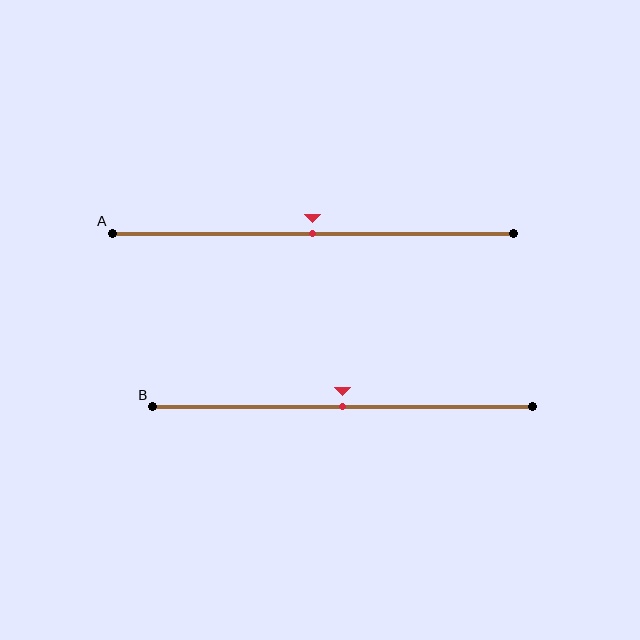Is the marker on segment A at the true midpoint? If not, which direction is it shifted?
Yes, the marker on segment A is at the true midpoint.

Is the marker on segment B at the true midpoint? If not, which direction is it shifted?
Yes, the marker on segment B is at the true midpoint.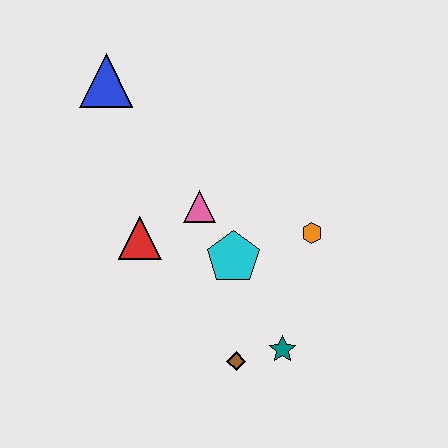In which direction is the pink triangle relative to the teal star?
The pink triangle is above the teal star.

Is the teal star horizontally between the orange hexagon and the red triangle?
Yes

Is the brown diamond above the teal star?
No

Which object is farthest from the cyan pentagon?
The blue triangle is farthest from the cyan pentagon.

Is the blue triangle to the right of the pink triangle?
No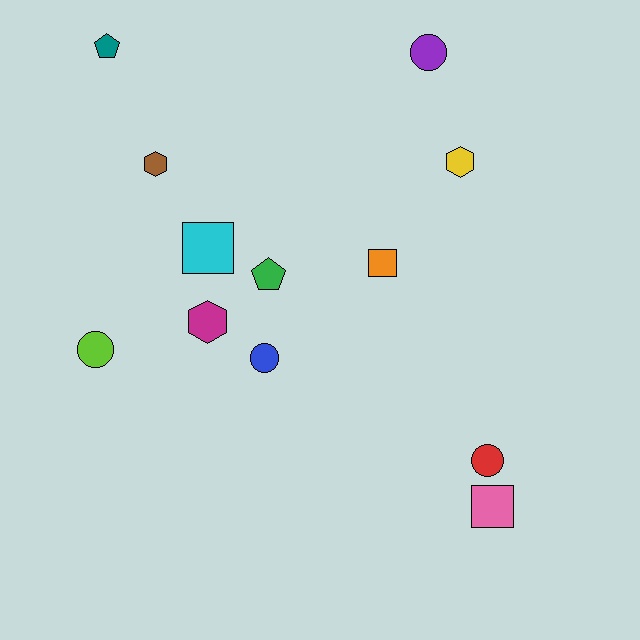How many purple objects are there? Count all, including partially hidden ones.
There is 1 purple object.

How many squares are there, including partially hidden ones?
There are 3 squares.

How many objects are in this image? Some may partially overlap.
There are 12 objects.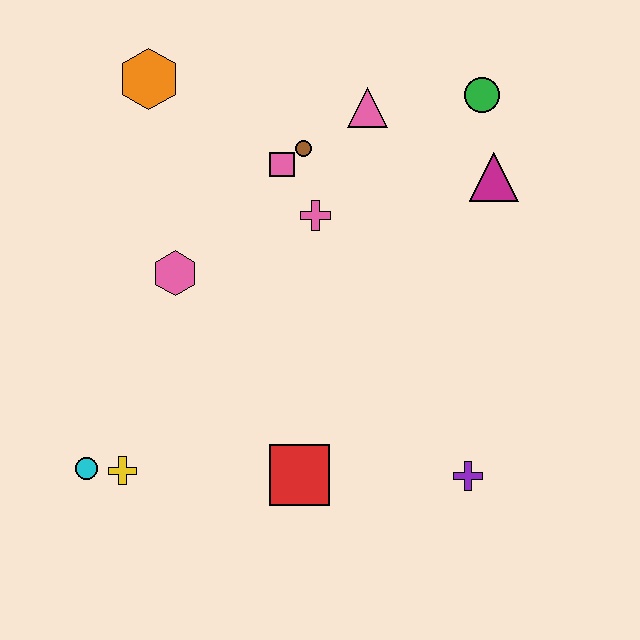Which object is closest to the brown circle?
The pink square is closest to the brown circle.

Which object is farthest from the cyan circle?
The green circle is farthest from the cyan circle.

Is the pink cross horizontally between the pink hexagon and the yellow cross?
No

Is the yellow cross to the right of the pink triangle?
No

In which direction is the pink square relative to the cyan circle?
The pink square is above the cyan circle.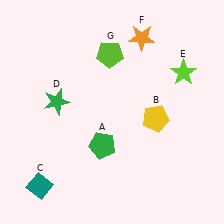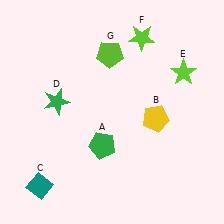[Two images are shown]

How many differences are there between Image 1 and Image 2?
There is 1 difference between the two images.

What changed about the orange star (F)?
In Image 1, F is orange. In Image 2, it changed to lime.